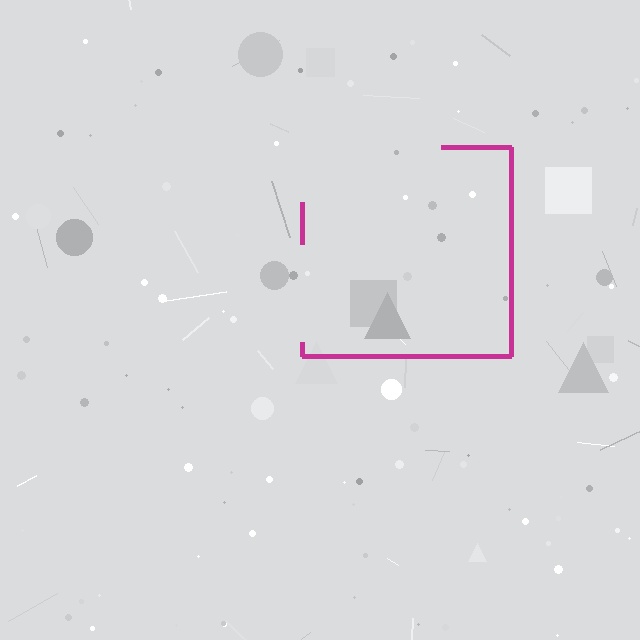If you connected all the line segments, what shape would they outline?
They would outline a square.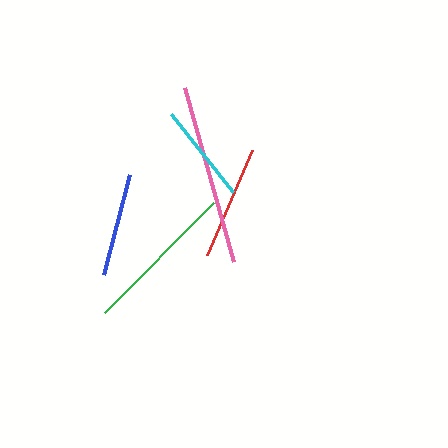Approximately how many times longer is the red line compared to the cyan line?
The red line is approximately 1.1 times the length of the cyan line.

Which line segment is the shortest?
The cyan line is the shortest at approximately 100 pixels.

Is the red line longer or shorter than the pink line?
The pink line is longer than the red line.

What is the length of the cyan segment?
The cyan segment is approximately 100 pixels long.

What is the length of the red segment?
The red segment is approximately 114 pixels long.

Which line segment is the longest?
The pink line is the longest at approximately 181 pixels.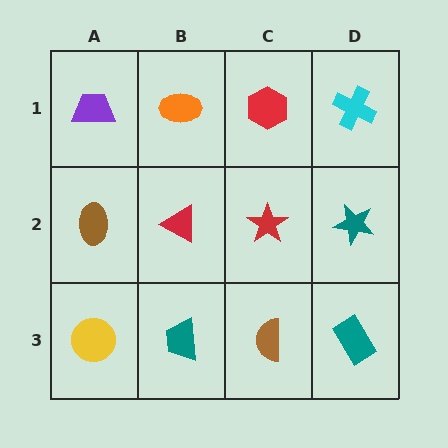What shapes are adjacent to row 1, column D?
A teal star (row 2, column D), a red hexagon (row 1, column C).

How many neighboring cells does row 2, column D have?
3.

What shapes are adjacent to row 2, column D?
A cyan cross (row 1, column D), a teal rectangle (row 3, column D), a red star (row 2, column C).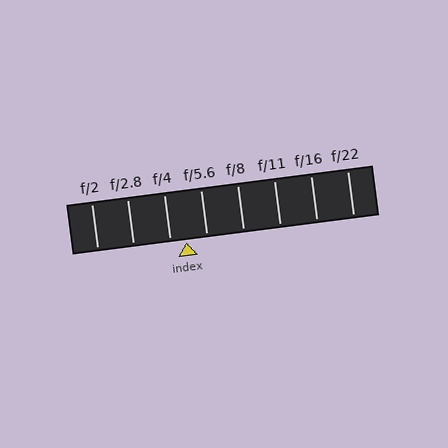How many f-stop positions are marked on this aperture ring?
There are 8 f-stop positions marked.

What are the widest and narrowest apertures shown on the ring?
The widest aperture shown is f/2 and the narrowest is f/22.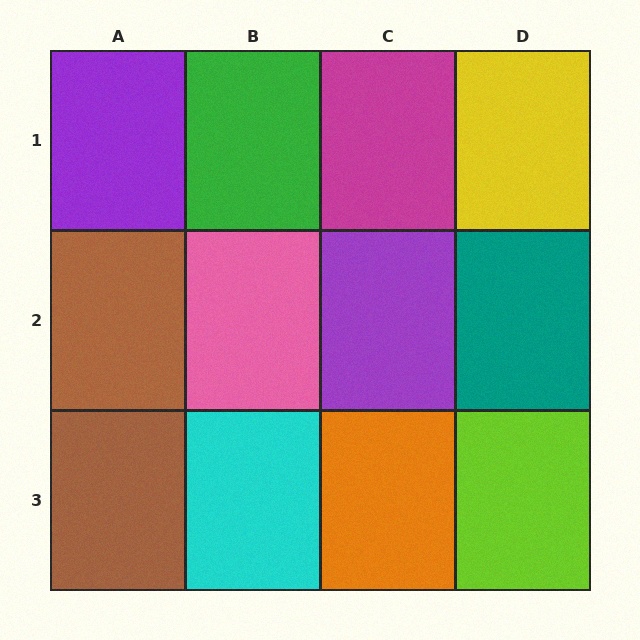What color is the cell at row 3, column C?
Orange.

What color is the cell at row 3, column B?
Cyan.